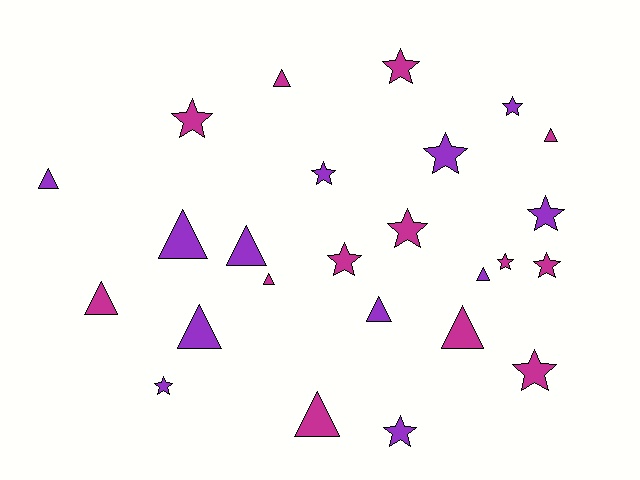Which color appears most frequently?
Magenta, with 13 objects.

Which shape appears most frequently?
Star, with 13 objects.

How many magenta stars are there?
There are 7 magenta stars.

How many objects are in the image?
There are 25 objects.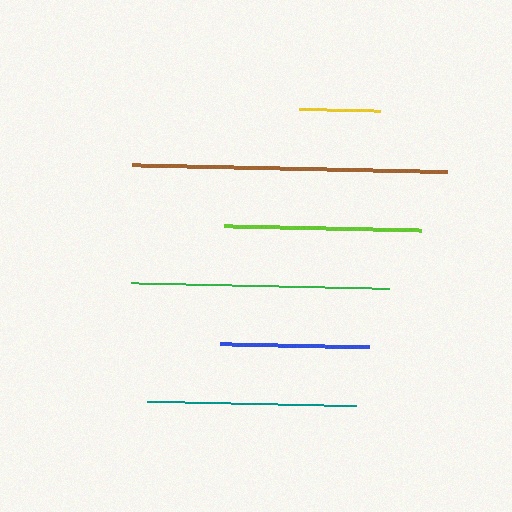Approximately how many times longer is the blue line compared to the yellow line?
The blue line is approximately 1.8 times the length of the yellow line.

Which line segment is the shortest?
The yellow line is the shortest at approximately 81 pixels.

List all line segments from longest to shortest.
From longest to shortest: brown, green, teal, lime, blue, yellow.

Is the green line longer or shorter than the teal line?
The green line is longer than the teal line.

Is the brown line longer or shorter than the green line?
The brown line is longer than the green line.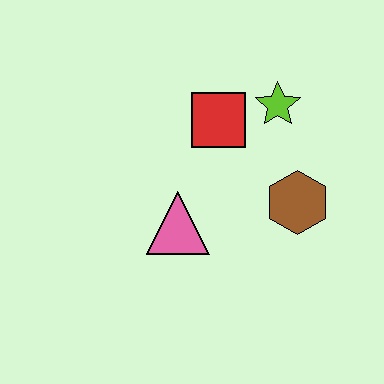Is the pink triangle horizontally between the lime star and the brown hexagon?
No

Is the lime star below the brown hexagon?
No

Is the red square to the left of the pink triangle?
No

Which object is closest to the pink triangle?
The red square is closest to the pink triangle.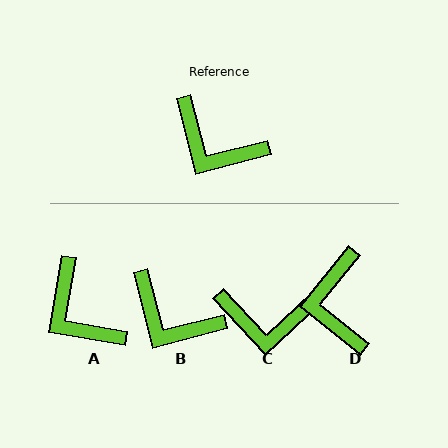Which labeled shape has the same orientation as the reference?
B.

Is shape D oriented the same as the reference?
No, it is off by about 54 degrees.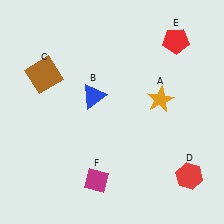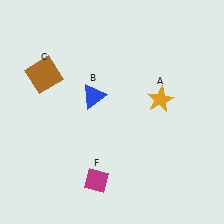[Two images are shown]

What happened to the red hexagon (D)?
The red hexagon (D) was removed in Image 2. It was in the bottom-right area of Image 1.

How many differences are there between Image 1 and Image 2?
There are 2 differences between the two images.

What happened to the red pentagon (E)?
The red pentagon (E) was removed in Image 2. It was in the top-right area of Image 1.